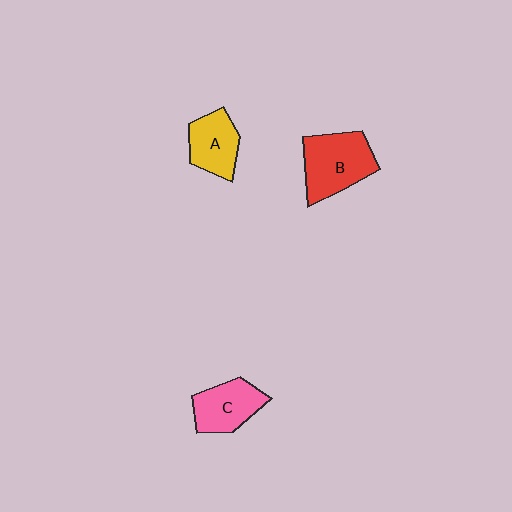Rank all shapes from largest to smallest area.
From largest to smallest: B (red), C (pink), A (yellow).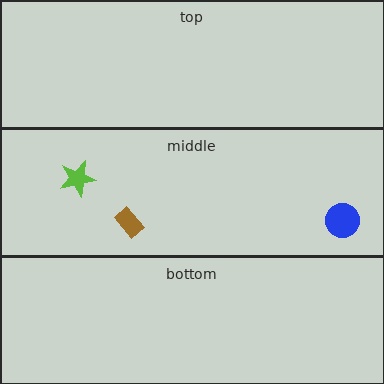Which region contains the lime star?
The middle region.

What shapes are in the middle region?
The blue circle, the lime star, the brown rectangle.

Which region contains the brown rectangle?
The middle region.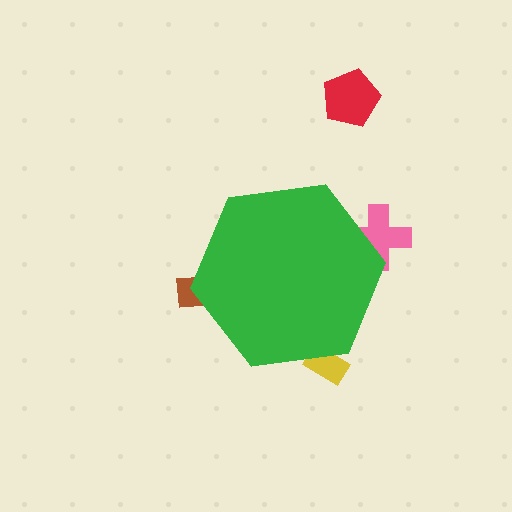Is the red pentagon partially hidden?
No, the red pentagon is fully visible.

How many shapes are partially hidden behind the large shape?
3 shapes are partially hidden.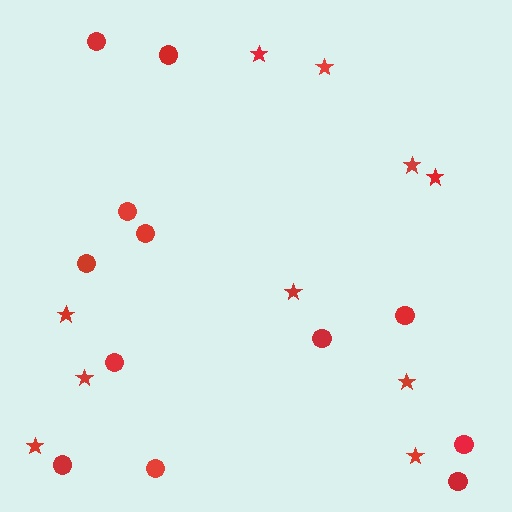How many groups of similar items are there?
There are 2 groups: one group of circles (12) and one group of stars (10).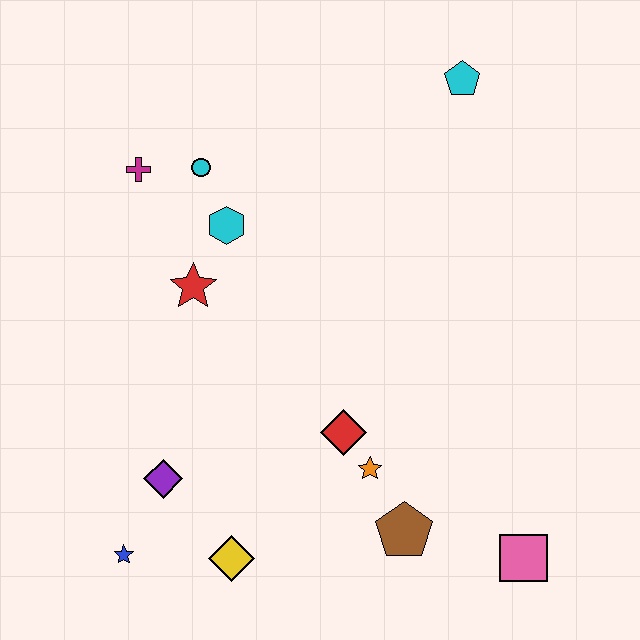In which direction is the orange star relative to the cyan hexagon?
The orange star is below the cyan hexagon.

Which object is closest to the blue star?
The purple diamond is closest to the blue star.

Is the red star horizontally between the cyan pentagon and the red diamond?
No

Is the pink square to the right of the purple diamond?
Yes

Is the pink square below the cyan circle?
Yes